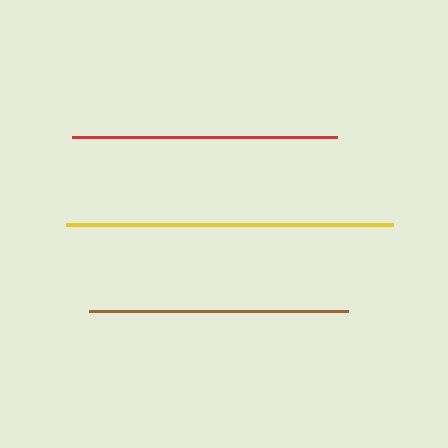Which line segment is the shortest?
The brown line is the shortest at approximately 259 pixels.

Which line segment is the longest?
The yellow line is the longest at approximately 327 pixels.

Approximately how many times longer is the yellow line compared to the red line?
The yellow line is approximately 1.2 times the length of the red line.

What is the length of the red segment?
The red segment is approximately 265 pixels long.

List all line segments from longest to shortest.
From longest to shortest: yellow, red, brown.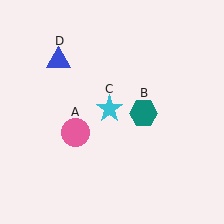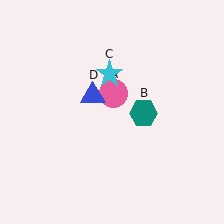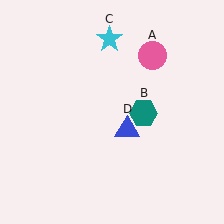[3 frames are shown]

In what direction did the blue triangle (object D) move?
The blue triangle (object D) moved down and to the right.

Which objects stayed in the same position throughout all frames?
Teal hexagon (object B) remained stationary.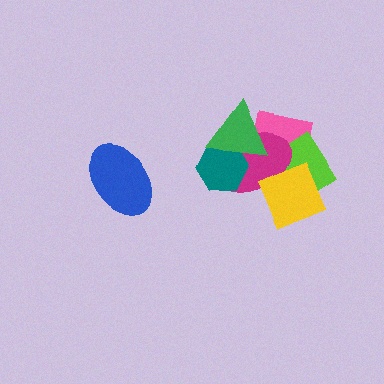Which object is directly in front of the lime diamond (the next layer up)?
The magenta ellipse is directly in front of the lime diamond.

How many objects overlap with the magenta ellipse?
5 objects overlap with the magenta ellipse.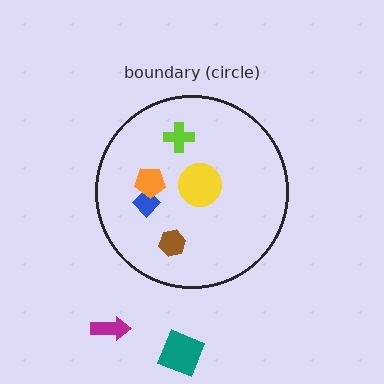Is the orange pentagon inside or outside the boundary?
Inside.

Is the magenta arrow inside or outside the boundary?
Outside.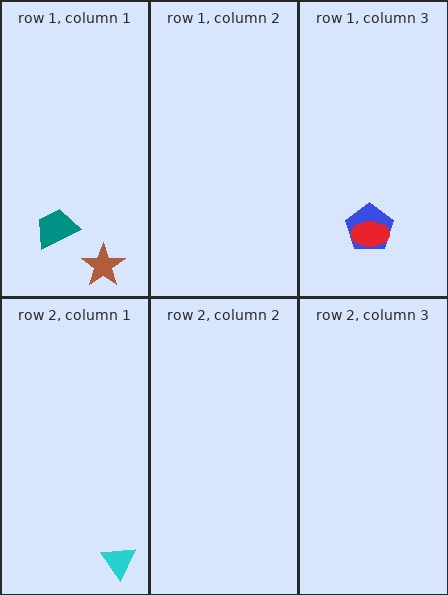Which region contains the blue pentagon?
The row 1, column 3 region.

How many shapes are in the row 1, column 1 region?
2.